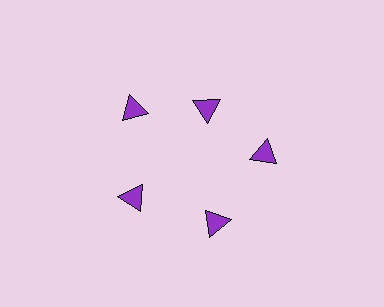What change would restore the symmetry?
The symmetry would be restored by moving it outward, back onto the ring so that all 5 triangles sit at equal angles and equal distance from the center.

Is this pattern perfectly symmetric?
No. The 5 purple triangles are arranged in a ring, but one element near the 1 o'clock position is pulled inward toward the center, breaking the 5-fold rotational symmetry.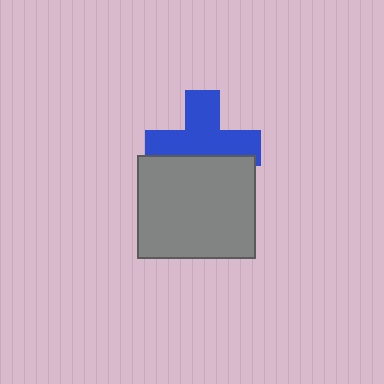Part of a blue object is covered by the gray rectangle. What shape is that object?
It is a cross.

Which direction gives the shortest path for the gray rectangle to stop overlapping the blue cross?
Moving down gives the shortest separation.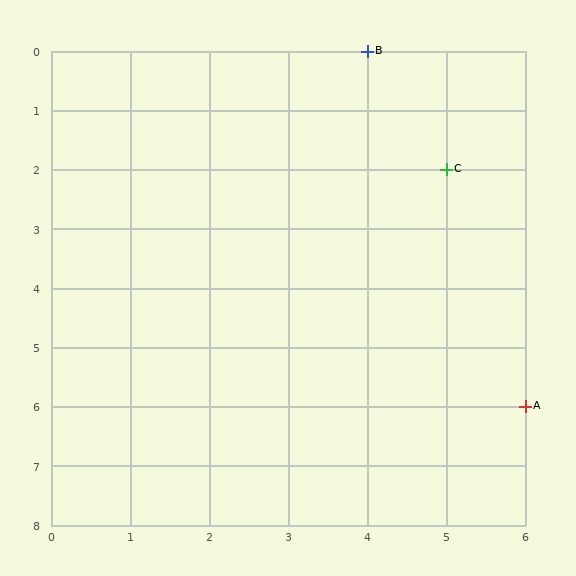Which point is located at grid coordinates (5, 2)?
Point C is at (5, 2).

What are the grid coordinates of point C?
Point C is at grid coordinates (5, 2).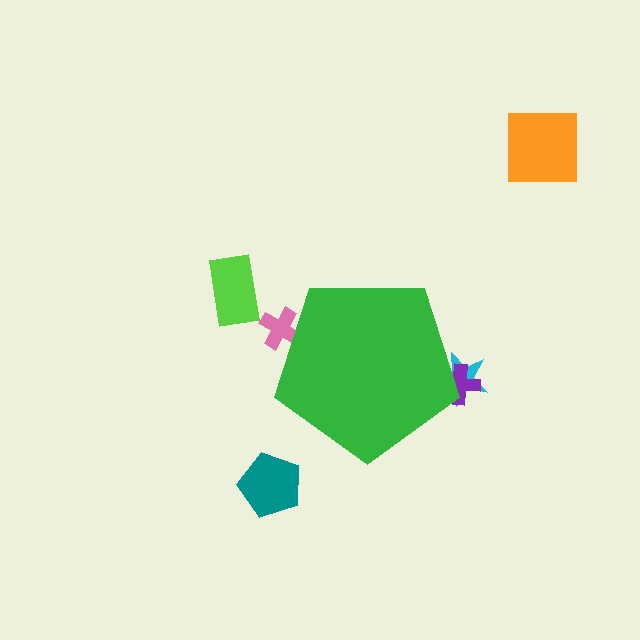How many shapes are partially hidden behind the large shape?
3 shapes are partially hidden.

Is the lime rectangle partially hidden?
No, the lime rectangle is fully visible.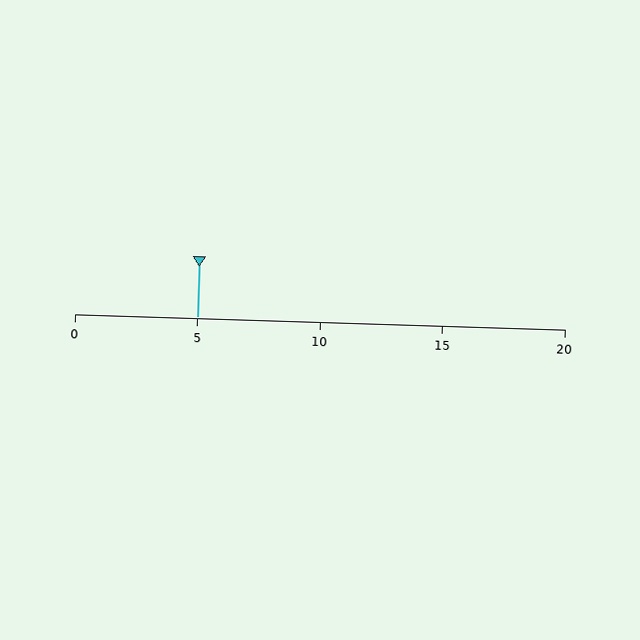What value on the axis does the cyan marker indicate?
The marker indicates approximately 5.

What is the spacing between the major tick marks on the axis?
The major ticks are spaced 5 apart.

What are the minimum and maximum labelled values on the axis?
The axis runs from 0 to 20.